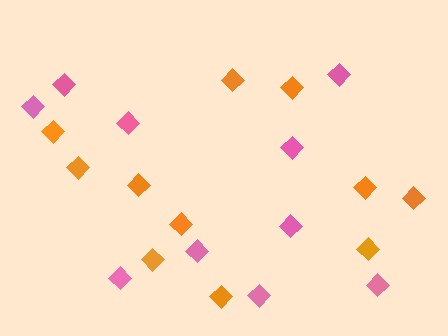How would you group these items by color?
There are 2 groups: one group of pink diamonds (10) and one group of orange diamonds (11).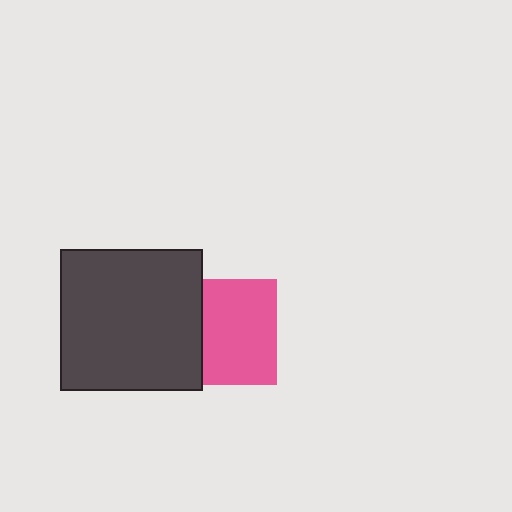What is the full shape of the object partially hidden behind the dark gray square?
The partially hidden object is a pink square.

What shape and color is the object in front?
The object in front is a dark gray square.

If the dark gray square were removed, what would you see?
You would see the complete pink square.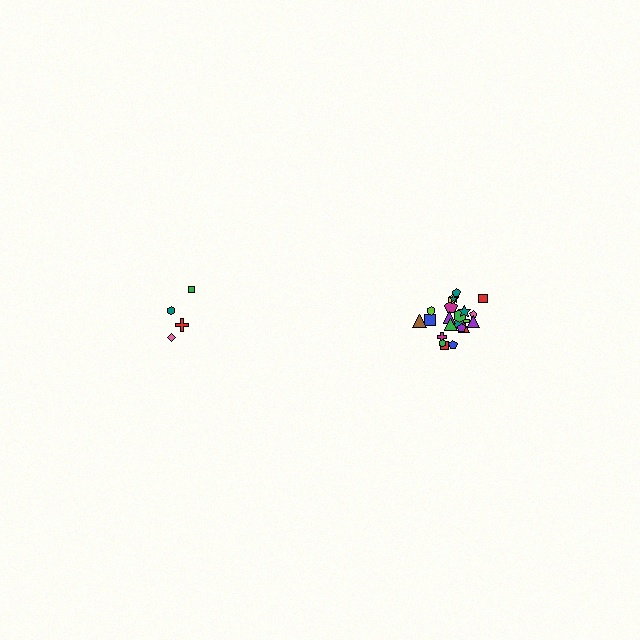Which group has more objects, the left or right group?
The right group.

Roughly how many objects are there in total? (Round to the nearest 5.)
Roughly 25 objects in total.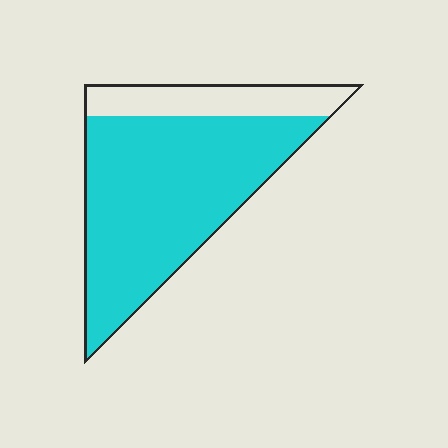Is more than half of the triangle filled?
Yes.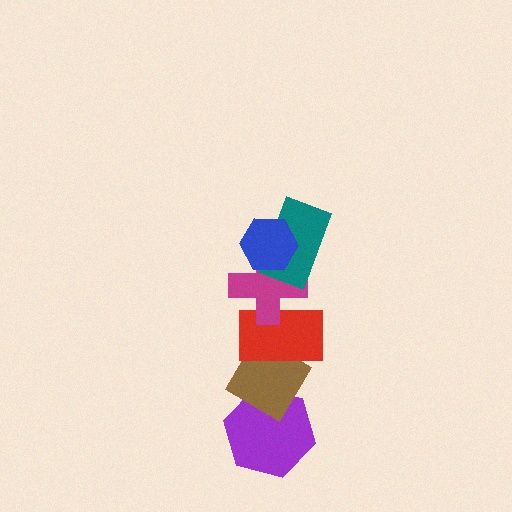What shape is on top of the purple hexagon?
The brown diamond is on top of the purple hexagon.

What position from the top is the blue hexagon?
The blue hexagon is 1st from the top.